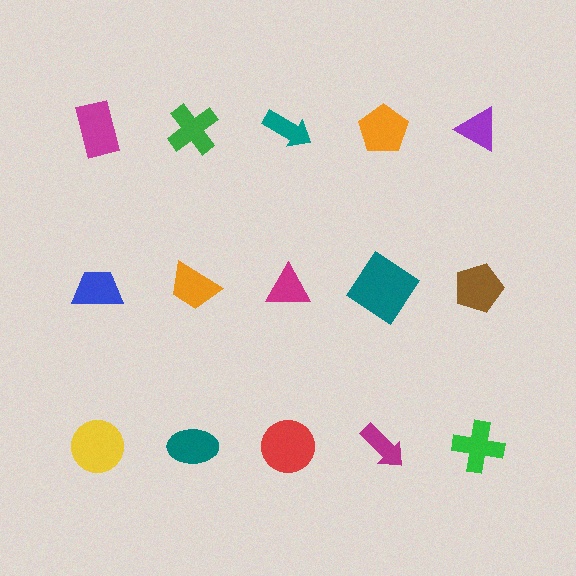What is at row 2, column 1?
A blue trapezoid.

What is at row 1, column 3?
A teal arrow.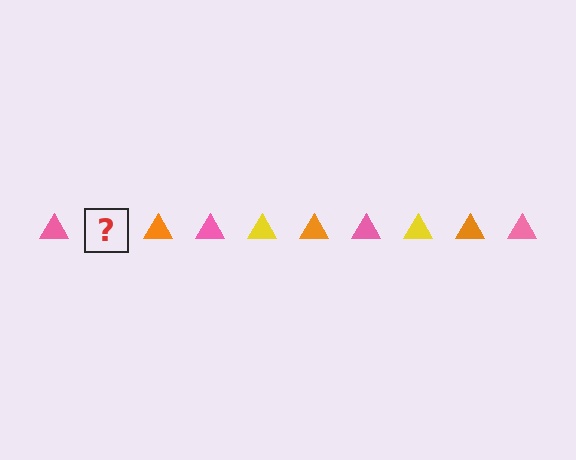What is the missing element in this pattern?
The missing element is a yellow triangle.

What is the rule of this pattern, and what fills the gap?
The rule is that the pattern cycles through pink, yellow, orange triangles. The gap should be filled with a yellow triangle.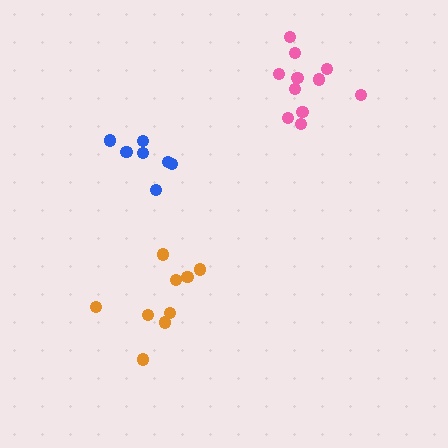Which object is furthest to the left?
The blue cluster is leftmost.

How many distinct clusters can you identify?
There are 3 distinct clusters.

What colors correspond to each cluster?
The clusters are colored: pink, orange, blue.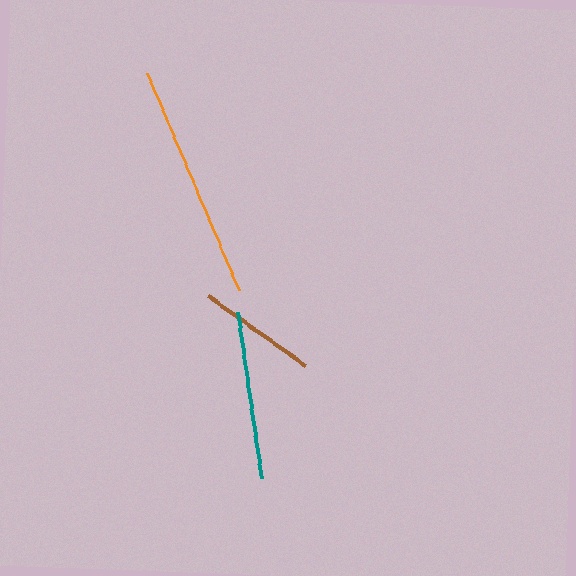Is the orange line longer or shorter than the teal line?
The orange line is longer than the teal line.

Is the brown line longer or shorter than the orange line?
The orange line is longer than the brown line.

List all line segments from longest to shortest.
From longest to shortest: orange, teal, brown.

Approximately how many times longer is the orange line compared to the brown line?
The orange line is approximately 2.0 times the length of the brown line.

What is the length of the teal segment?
The teal segment is approximately 168 pixels long.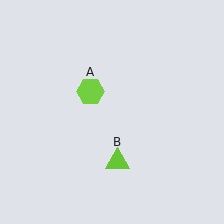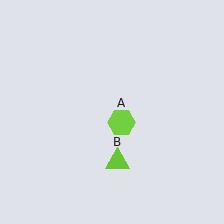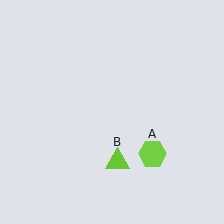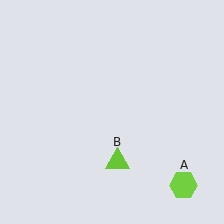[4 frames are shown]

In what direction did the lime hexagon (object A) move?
The lime hexagon (object A) moved down and to the right.